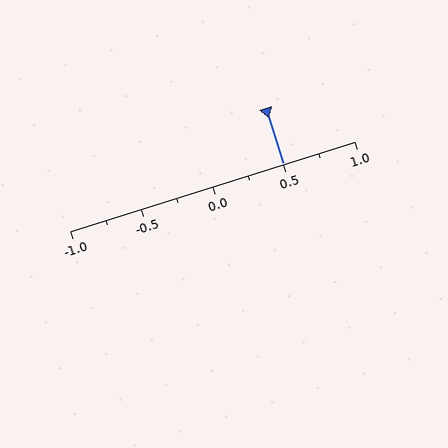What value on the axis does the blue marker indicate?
The marker indicates approximately 0.5.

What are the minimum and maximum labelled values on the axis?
The axis runs from -1.0 to 1.0.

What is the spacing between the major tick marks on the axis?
The major ticks are spaced 0.5 apart.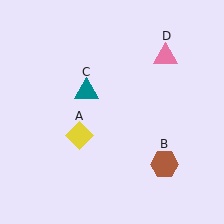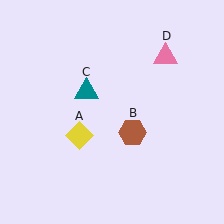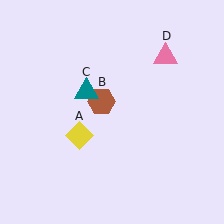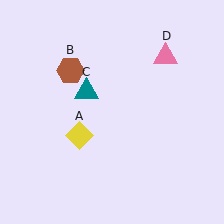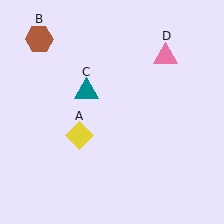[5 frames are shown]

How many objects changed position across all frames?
1 object changed position: brown hexagon (object B).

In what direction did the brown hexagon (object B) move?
The brown hexagon (object B) moved up and to the left.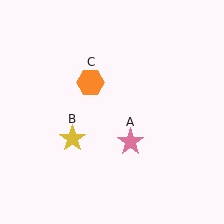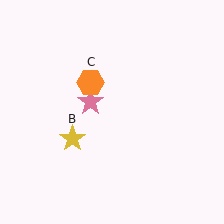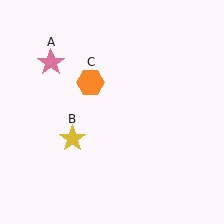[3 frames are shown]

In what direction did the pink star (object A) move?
The pink star (object A) moved up and to the left.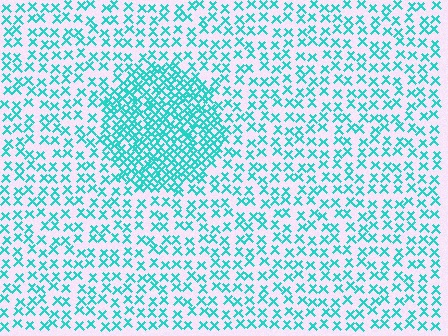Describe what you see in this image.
The image contains small cyan elements arranged at two different densities. A circle-shaped region is visible where the elements are more densely packed than the surrounding area.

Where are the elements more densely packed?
The elements are more densely packed inside the circle boundary.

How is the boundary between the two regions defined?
The boundary is defined by a change in element density (approximately 2.4x ratio). All elements are the same color, size, and shape.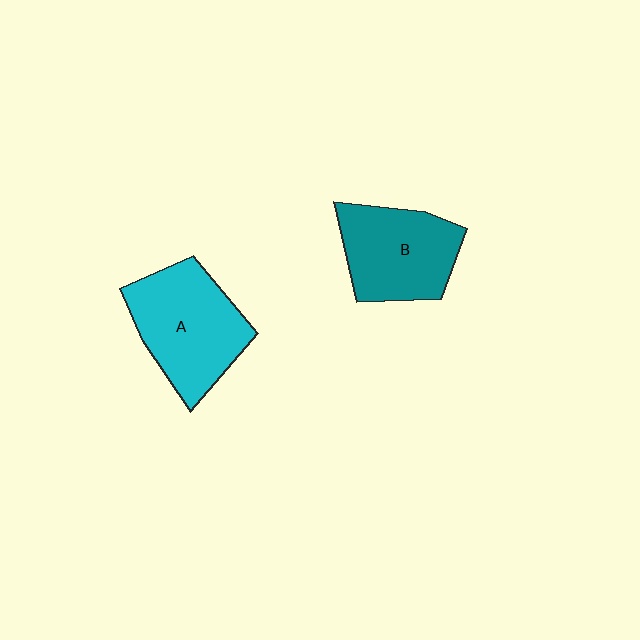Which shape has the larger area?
Shape A (cyan).